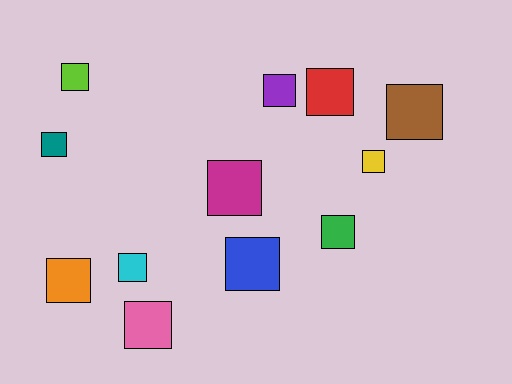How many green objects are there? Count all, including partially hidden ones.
There is 1 green object.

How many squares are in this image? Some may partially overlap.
There are 12 squares.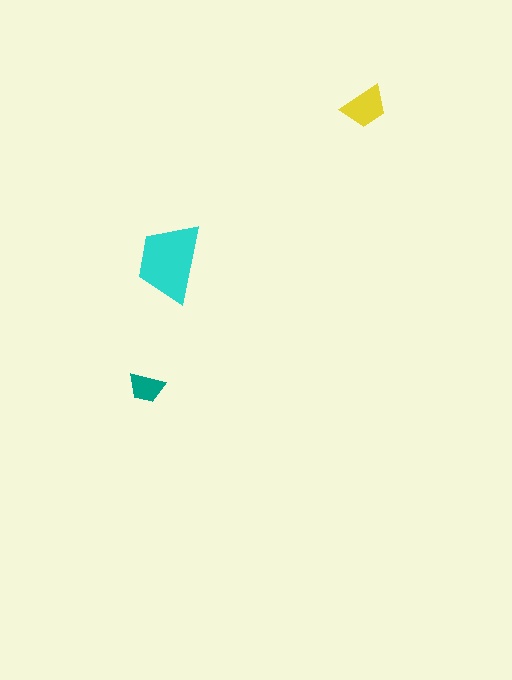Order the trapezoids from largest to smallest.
the cyan one, the yellow one, the teal one.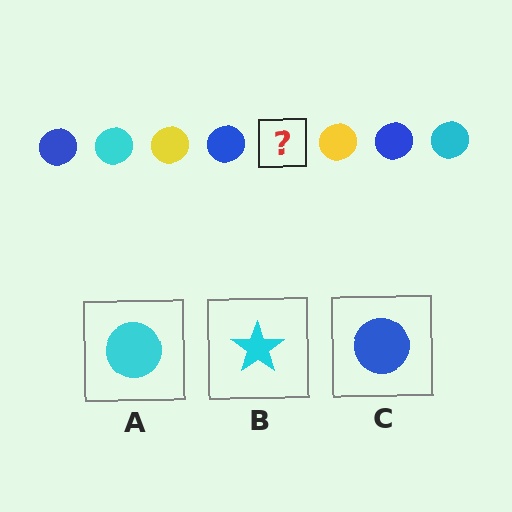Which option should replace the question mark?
Option A.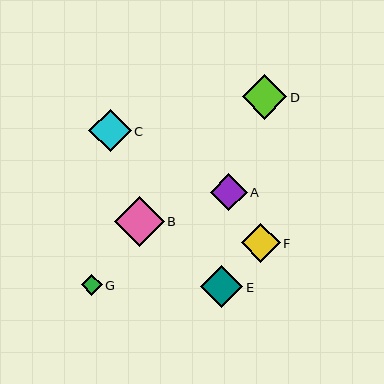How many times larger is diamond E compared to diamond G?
Diamond E is approximately 2.0 times the size of diamond G.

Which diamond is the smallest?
Diamond G is the smallest with a size of approximately 21 pixels.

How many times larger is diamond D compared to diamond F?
Diamond D is approximately 1.1 times the size of diamond F.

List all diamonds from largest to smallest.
From largest to smallest: B, D, C, E, F, A, G.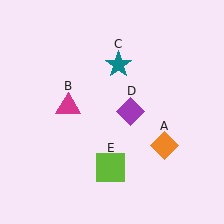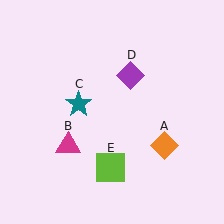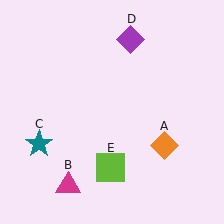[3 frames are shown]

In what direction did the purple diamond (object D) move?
The purple diamond (object D) moved up.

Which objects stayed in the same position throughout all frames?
Orange diamond (object A) and lime square (object E) remained stationary.